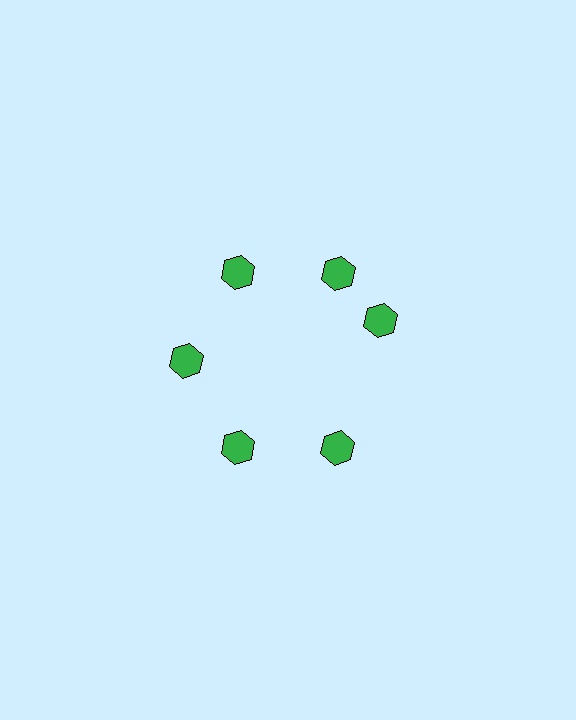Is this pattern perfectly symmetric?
No. The 6 green hexagons are arranged in a ring, but one element near the 3 o'clock position is rotated out of alignment along the ring, breaking the 6-fold rotational symmetry.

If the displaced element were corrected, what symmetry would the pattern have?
It would have 6-fold rotational symmetry — the pattern would map onto itself every 60 degrees.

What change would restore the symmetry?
The symmetry would be restored by rotating it back into even spacing with its neighbors so that all 6 hexagons sit at equal angles and equal distance from the center.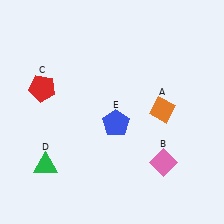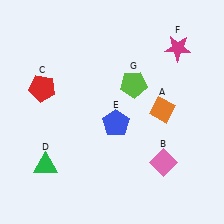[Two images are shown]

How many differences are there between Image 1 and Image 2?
There are 2 differences between the two images.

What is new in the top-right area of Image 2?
A magenta star (F) was added in the top-right area of Image 2.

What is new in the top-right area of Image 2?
A lime pentagon (G) was added in the top-right area of Image 2.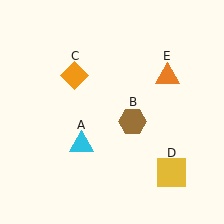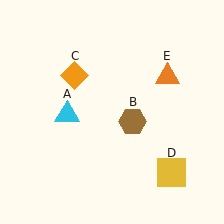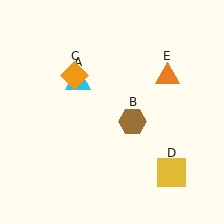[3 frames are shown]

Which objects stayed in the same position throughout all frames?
Brown hexagon (object B) and orange diamond (object C) and yellow square (object D) and orange triangle (object E) remained stationary.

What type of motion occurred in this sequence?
The cyan triangle (object A) rotated clockwise around the center of the scene.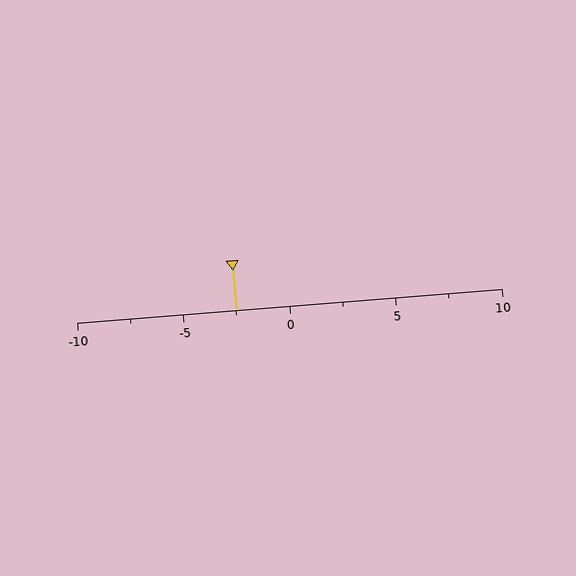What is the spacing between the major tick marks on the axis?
The major ticks are spaced 5 apart.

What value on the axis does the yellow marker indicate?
The marker indicates approximately -2.5.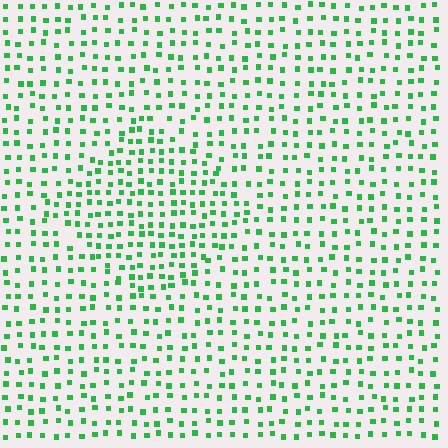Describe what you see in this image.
The image contains small green elements arranged at two different densities. A diamond-shaped region is visible where the elements are more densely packed than the surrounding area.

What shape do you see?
I see a diamond.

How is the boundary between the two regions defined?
The boundary is defined by a change in element density (approximately 1.5x ratio). All elements are the same color, size, and shape.